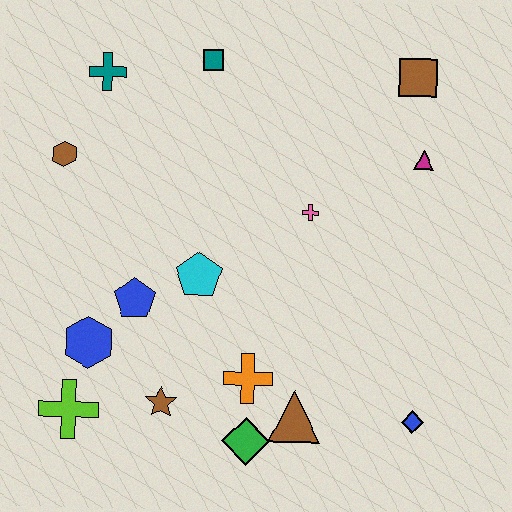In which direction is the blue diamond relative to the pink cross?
The blue diamond is below the pink cross.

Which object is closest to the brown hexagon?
The teal cross is closest to the brown hexagon.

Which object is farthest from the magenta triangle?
The lime cross is farthest from the magenta triangle.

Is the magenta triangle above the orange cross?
Yes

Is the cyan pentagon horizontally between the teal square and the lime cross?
Yes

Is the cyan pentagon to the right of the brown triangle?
No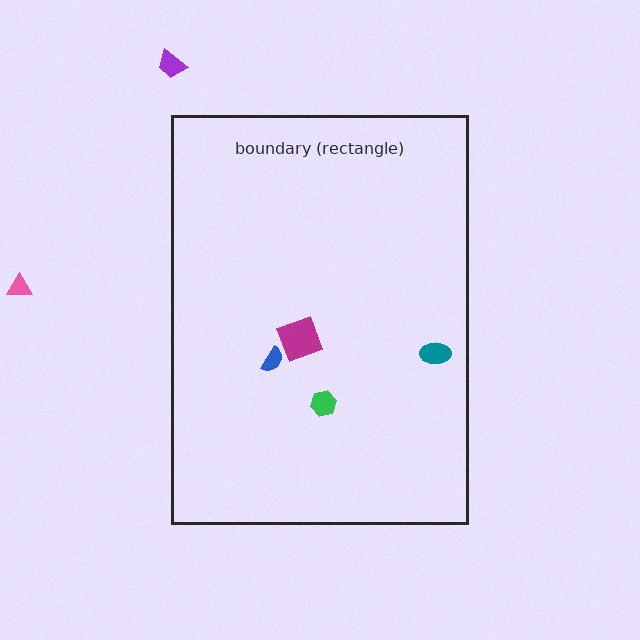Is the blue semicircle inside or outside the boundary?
Inside.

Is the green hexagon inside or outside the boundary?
Inside.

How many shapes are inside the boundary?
4 inside, 2 outside.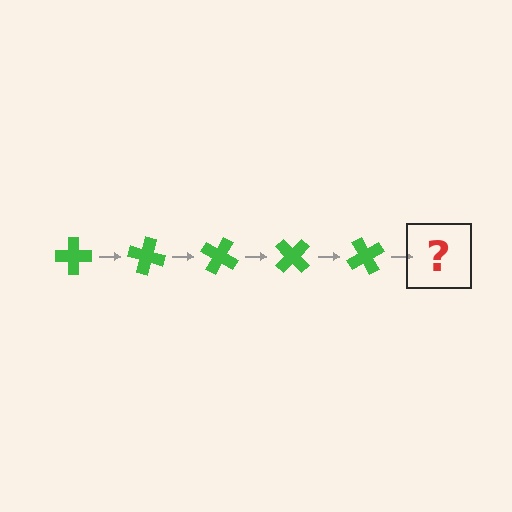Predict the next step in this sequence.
The next step is a green cross rotated 75 degrees.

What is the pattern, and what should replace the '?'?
The pattern is that the cross rotates 15 degrees each step. The '?' should be a green cross rotated 75 degrees.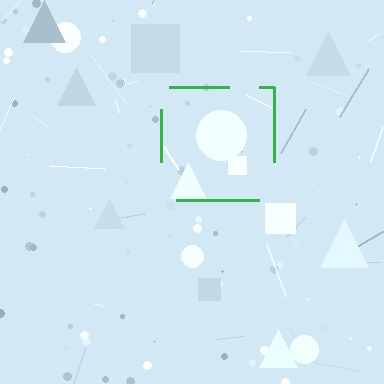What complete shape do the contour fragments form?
The contour fragments form a square.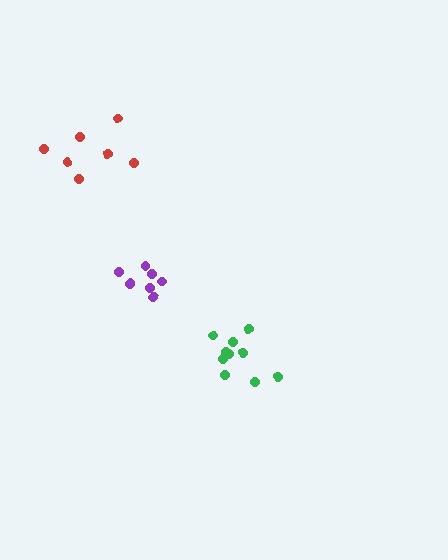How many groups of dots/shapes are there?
There are 3 groups.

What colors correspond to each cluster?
The clusters are colored: green, red, purple.